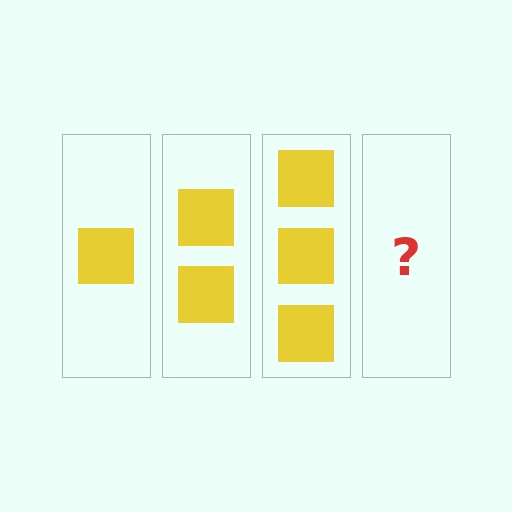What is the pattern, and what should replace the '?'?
The pattern is that each step adds one more square. The '?' should be 4 squares.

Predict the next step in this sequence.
The next step is 4 squares.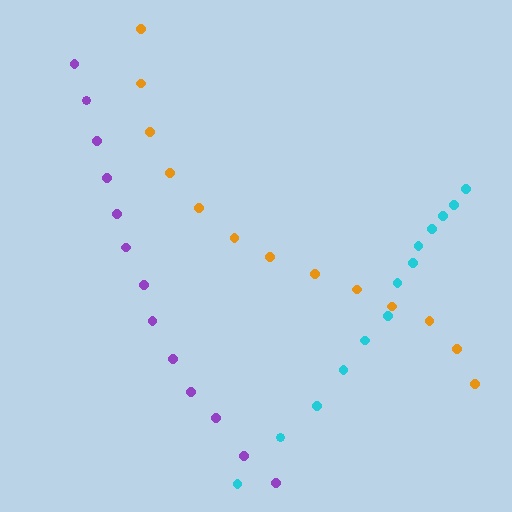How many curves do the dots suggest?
There are 3 distinct paths.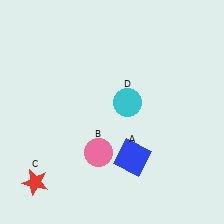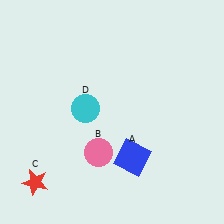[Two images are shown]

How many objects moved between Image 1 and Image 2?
1 object moved between the two images.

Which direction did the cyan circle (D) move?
The cyan circle (D) moved left.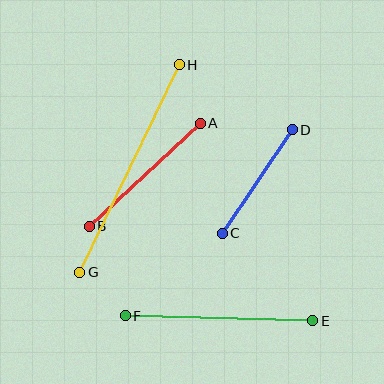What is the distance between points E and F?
The distance is approximately 188 pixels.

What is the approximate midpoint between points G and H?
The midpoint is at approximately (129, 169) pixels.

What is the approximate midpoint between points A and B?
The midpoint is at approximately (145, 175) pixels.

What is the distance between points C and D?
The distance is approximately 125 pixels.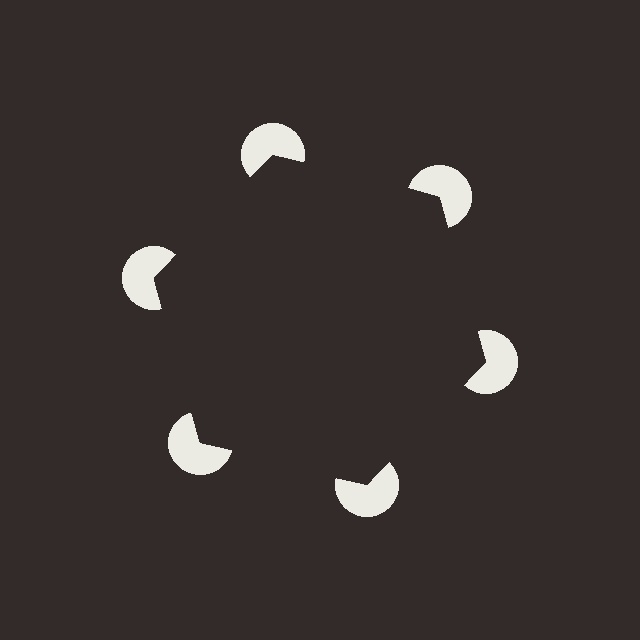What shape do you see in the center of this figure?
An illusory hexagon — its edges are inferred from the aligned wedge cuts in the pac-man discs, not physically drawn.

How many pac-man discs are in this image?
There are 6 — one at each vertex of the illusory hexagon.